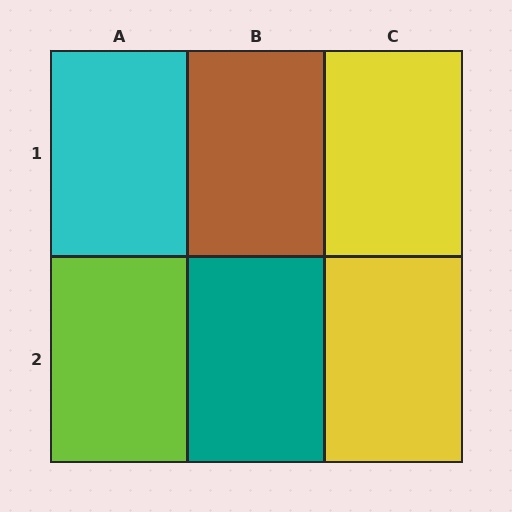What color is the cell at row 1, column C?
Yellow.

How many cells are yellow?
2 cells are yellow.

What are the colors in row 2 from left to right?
Lime, teal, yellow.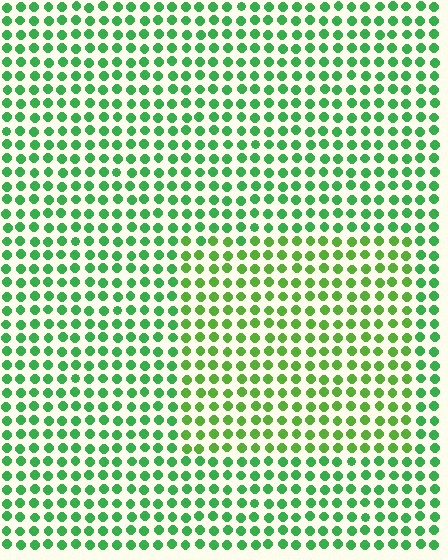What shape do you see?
I see a rectangle.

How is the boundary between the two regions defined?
The boundary is defined purely by a slight shift in hue (about 27 degrees). Spacing, size, and orientation are identical on both sides.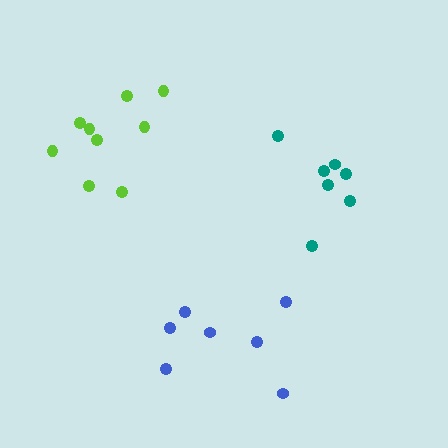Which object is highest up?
The lime cluster is topmost.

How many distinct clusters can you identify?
There are 3 distinct clusters.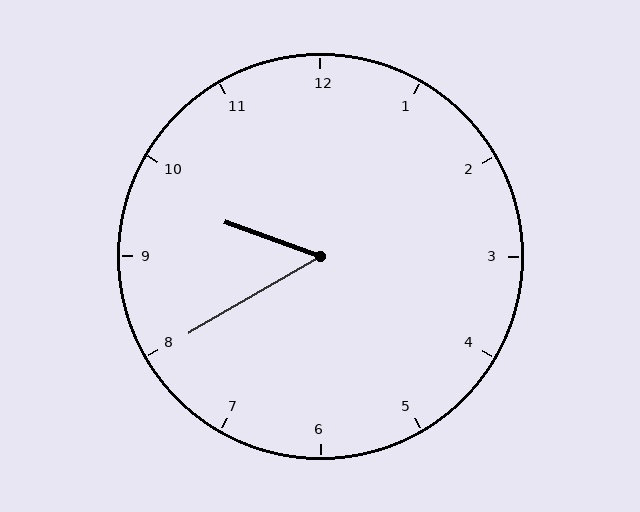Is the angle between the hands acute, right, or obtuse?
It is acute.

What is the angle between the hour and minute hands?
Approximately 50 degrees.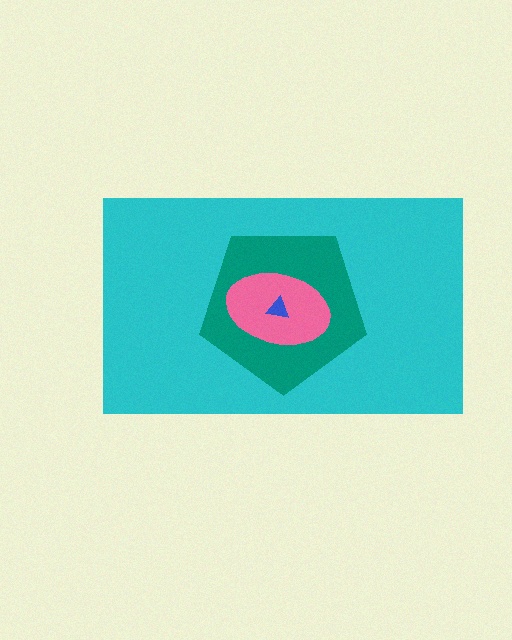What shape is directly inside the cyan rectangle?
The teal pentagon.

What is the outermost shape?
The cyan rectangle.